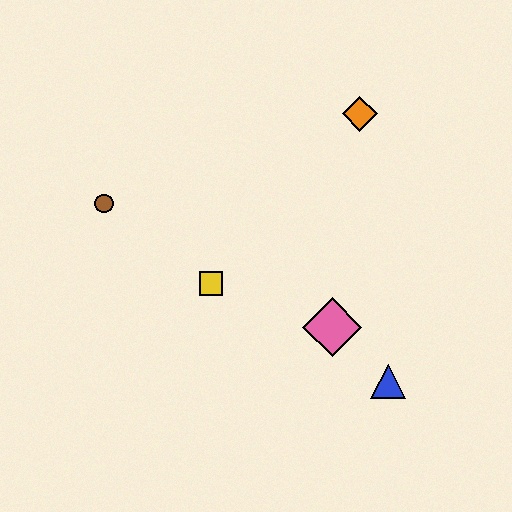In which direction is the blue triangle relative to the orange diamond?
The blue triangle is below the orange diamond.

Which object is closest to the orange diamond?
The pink diamond is closest to the orange diamond.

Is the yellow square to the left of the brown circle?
No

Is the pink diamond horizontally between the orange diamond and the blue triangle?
No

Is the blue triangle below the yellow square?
Yes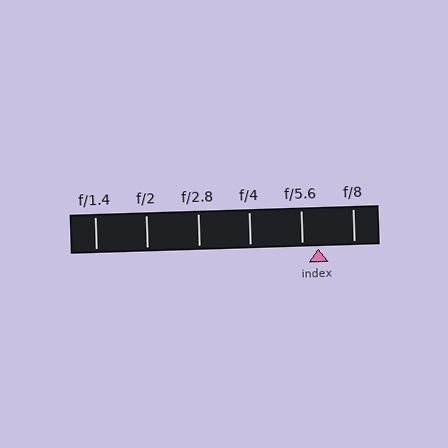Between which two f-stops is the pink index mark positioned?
The index mark is between f/5.6 and f/8.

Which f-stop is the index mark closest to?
The index mark is closest to f/5.6.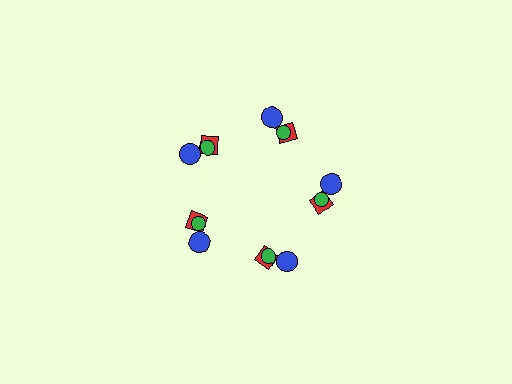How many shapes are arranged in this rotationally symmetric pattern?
There are 15 shapes, arranged in 5 groups of 3.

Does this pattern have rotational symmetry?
Yes, this pattern has 5-fold rotational symmetry. It looks the same after rotating 72 degrees around the center.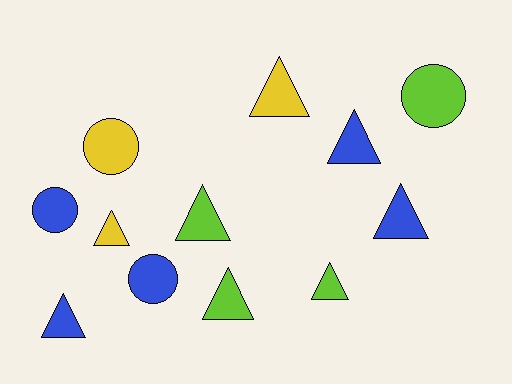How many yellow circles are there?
There is 1 yellow circle.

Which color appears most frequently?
Blue, with 5 objects.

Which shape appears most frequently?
Triangle, with 8 objects.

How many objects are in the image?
There are 12 objects.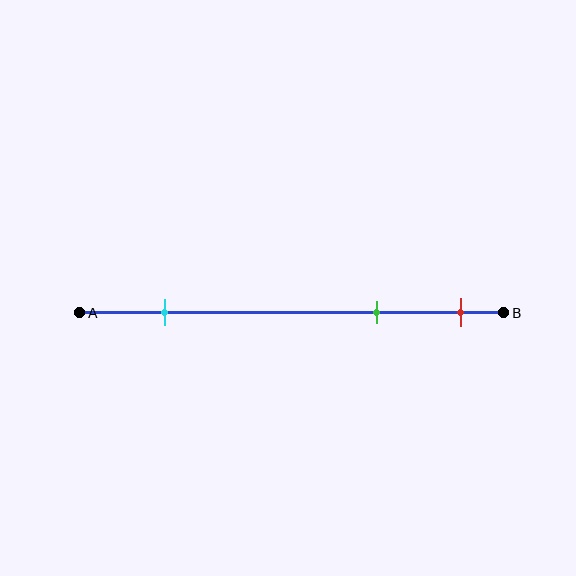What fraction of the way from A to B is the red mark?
The red mark is approximately 90% (0.9) of the way from A to B.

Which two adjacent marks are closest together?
The green and red marks are the closest adjacent pair.